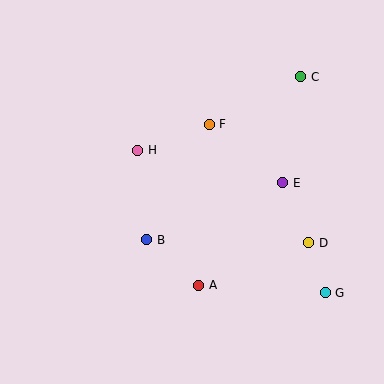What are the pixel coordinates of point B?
Point B is at (147, 240).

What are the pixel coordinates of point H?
Point H is at (138, 150).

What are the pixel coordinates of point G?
Point G is at (325, 293).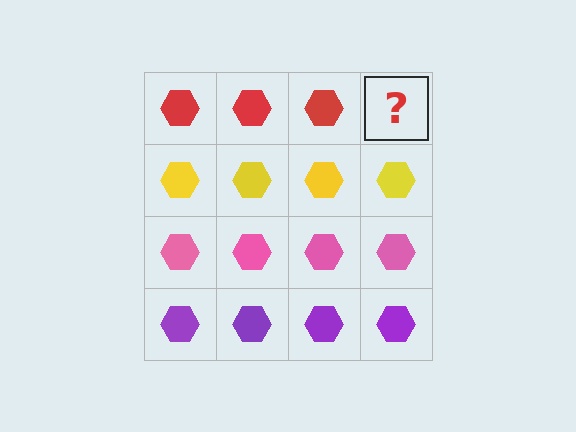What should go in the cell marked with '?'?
The missing cell should contain a red hexagon.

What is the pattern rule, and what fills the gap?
The rule is that each row has a consistent color. The gap should be filled with a red hexagon.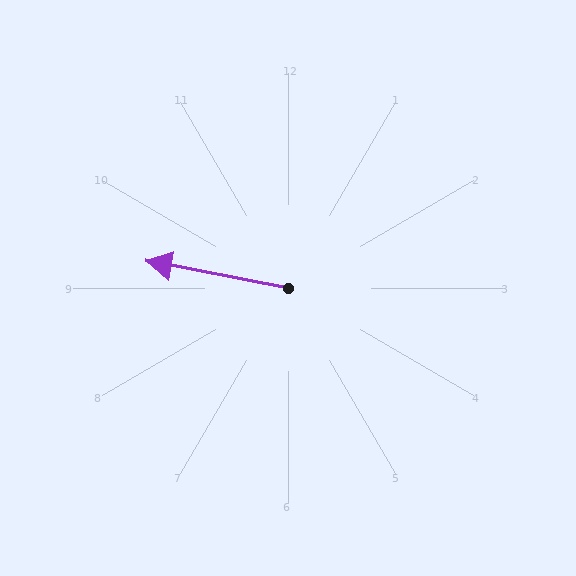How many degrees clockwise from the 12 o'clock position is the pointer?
Approximately 281 degrees.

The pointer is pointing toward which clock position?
Roughly 9 o'clock.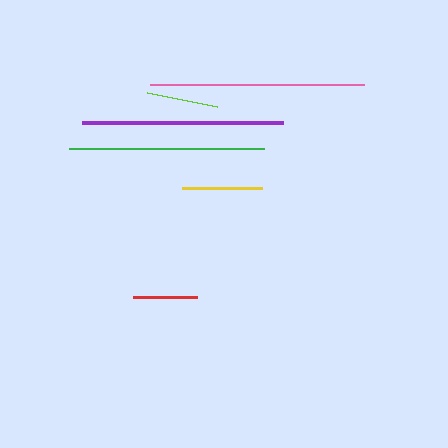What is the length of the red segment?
The red segment is approximately 64 pixels long.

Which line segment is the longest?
The pink line is the longest at approximately 214 pixels.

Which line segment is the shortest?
The red line is the shortest at approximately 64 pixels.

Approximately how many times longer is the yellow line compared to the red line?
The yellow line is approximately 1.3 times the length of the red line.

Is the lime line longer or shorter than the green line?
The green line is longer than the lime line.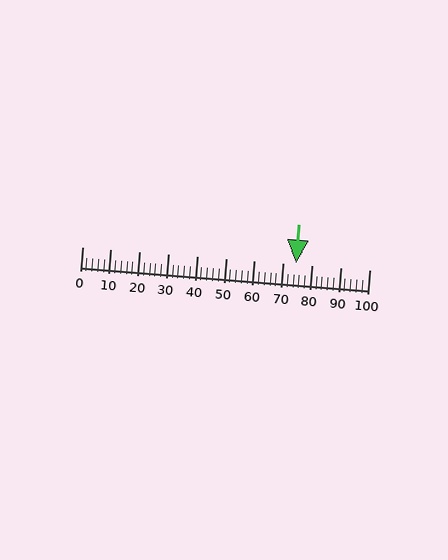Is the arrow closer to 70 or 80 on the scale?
The arrow is closer to 70.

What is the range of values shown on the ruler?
The ruler shows values from 0 to 100.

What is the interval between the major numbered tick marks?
The major tick marks are spaced 10 units apart.